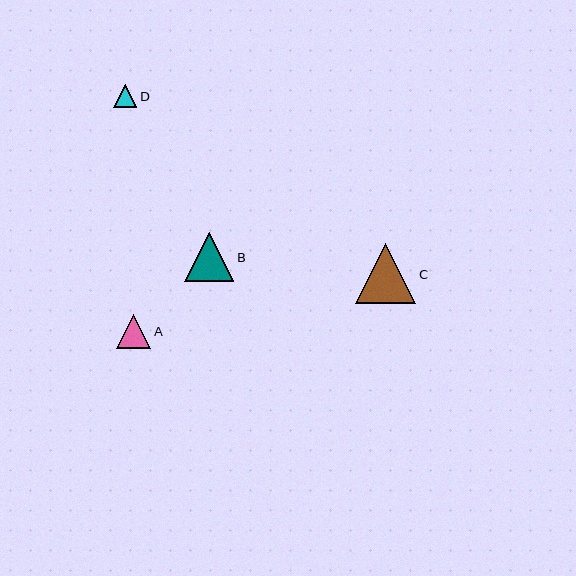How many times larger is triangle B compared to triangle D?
Triangle B is approximately 2.1 times the size of triangle D.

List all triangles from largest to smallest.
From largest to smallest: C, B, A, D.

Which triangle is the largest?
Triangle C is the largest with a size of approximately 60 pixels.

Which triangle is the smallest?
Triangle D is the smallest with a size of approximately 23 pixels.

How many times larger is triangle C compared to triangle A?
Triangle C is approximately 1.8 times the size of triangle A.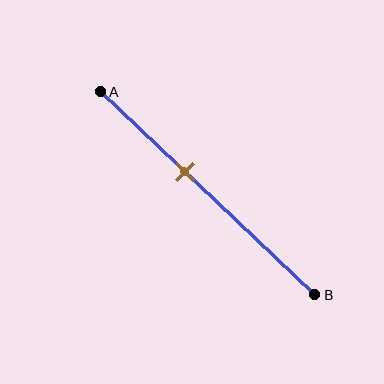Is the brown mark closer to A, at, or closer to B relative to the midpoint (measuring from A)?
The brown mark is closer to point A than the midpoint of segment AB.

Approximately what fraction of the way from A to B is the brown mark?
The brown mark is approximately 40% of the way from A to B.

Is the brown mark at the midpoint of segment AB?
No, the mark is at about 40% from A, not at the 50% midpoint.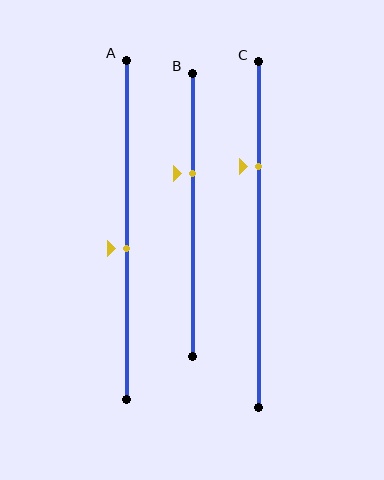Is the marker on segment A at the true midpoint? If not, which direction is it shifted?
No, the marker on segment A is shifted downward by about 5% of the segment length.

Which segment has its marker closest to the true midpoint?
Segment A has its marker closest to the true midpoint.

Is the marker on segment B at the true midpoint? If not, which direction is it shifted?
No, the marker on segment B is shifted upward by about 15% of the segment length.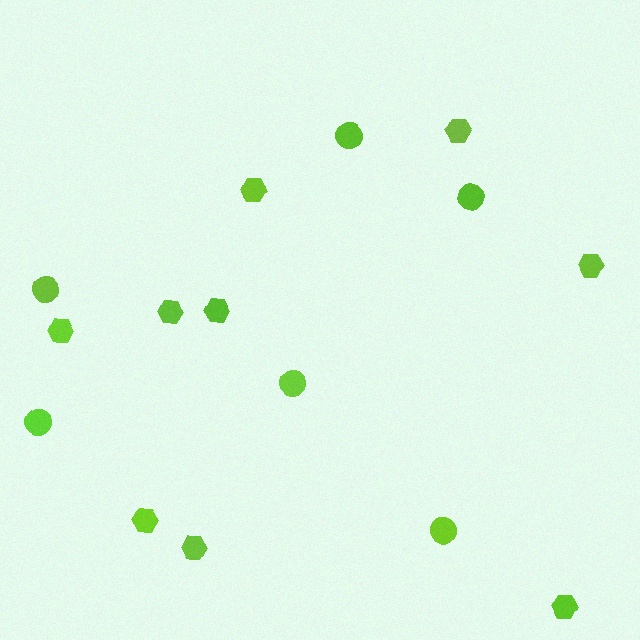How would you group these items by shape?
There are 2 groups: one group of hexagons (9) and one group of circles (6).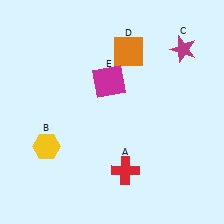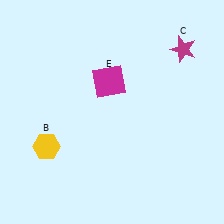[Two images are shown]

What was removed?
The orange square (D), the red cross (A) were removed in Image 2.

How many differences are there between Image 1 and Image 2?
There are 2 differences between the two images.